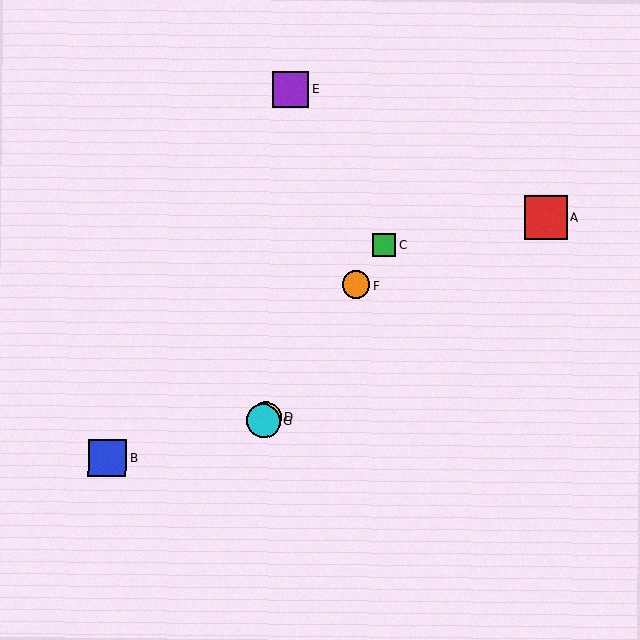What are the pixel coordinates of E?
Object E is at (291, 89).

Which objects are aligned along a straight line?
Objects C, D, F, G are aligned along a straight line.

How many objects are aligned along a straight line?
4 objects (C, D, F, G) are aligned along a straight line.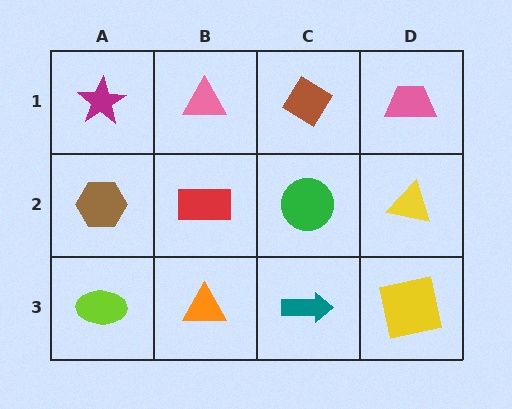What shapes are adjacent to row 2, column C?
A brown diamond (row 1, column C), a teal arrow (row 3, column C), a red rectangle (row 2, column B), a yellow triangle (row 2, column D).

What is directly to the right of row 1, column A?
A pink triangle.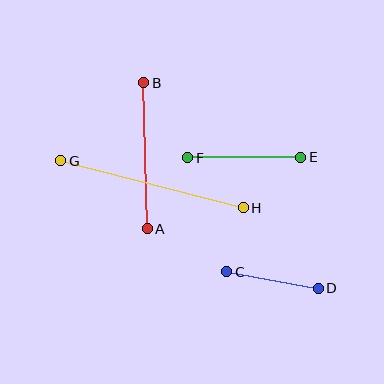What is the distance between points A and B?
The distance is approximately 146 pixels.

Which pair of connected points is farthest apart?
Points G and H are farthest apart.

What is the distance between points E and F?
The distance is approximately 113 pixels.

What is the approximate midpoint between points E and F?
The midpoint is at approximately (244, 157) pixels.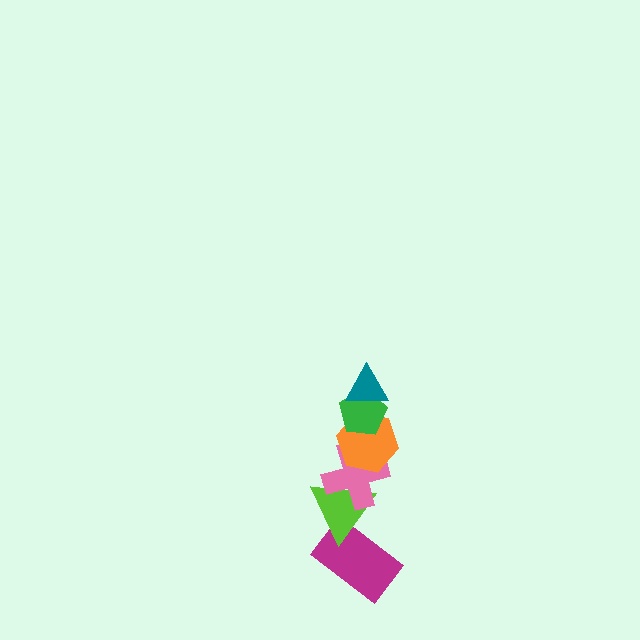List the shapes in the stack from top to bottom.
From top to bottom: the teal triangle, the green pentagon, the orange hexagon, the pink cross, the lime triangle, the magenta rectangle.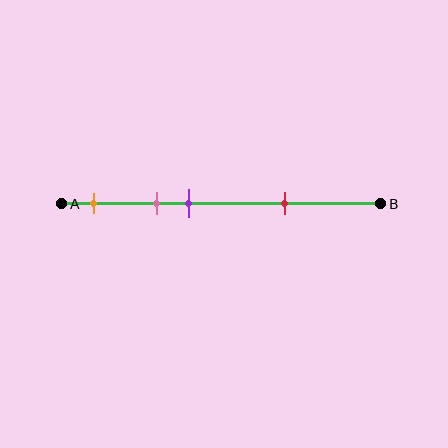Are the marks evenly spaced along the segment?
No, the marks are not evenly spaced.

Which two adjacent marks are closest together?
The pink and purple marks are the closest adjacent pair.